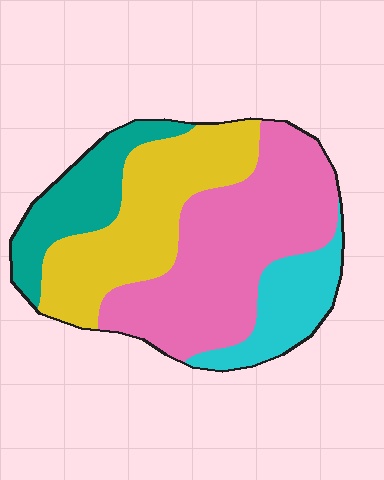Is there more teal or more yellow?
Yellow.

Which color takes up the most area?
Pink, at roughly 40%.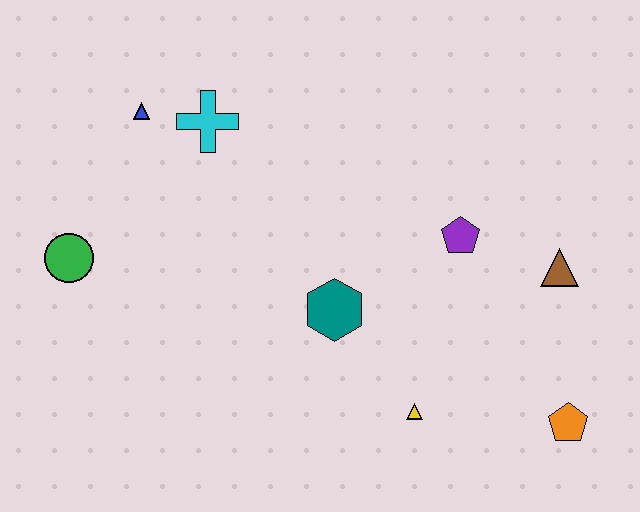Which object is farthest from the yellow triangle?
The blue triangle is farthest from the yellow triangle.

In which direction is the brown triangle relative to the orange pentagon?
The brown triangle is above the orange pentagon.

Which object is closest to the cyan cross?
The blue triangle is closest to the cyan cross.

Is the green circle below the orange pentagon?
No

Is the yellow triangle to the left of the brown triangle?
Yes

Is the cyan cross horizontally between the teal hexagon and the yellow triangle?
No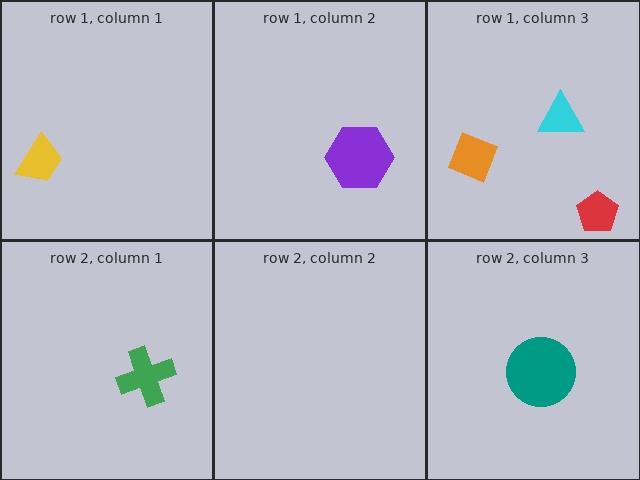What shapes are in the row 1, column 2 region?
The purple hexagon.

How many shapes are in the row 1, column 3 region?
3.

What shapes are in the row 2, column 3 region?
The teal circle.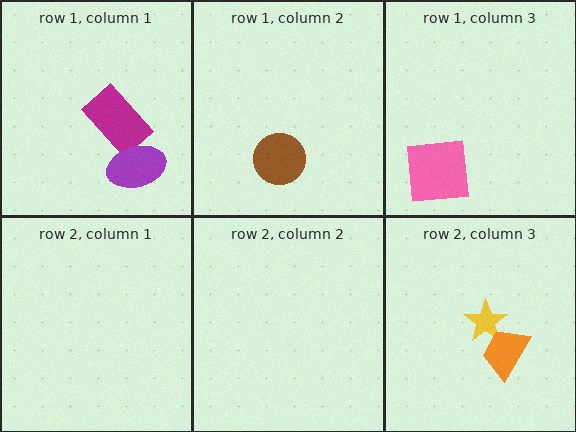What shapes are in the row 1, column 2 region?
The brown circle.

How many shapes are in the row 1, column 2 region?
1.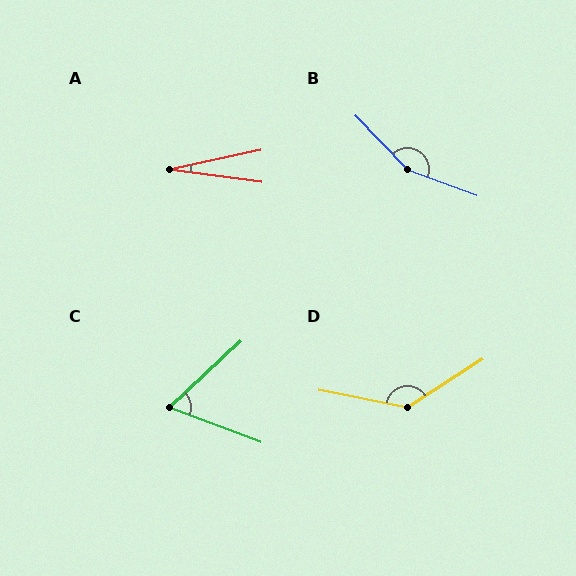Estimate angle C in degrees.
Approximately 64 degrees.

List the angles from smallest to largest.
A (19°), C (64°), D (136°), B (154°).